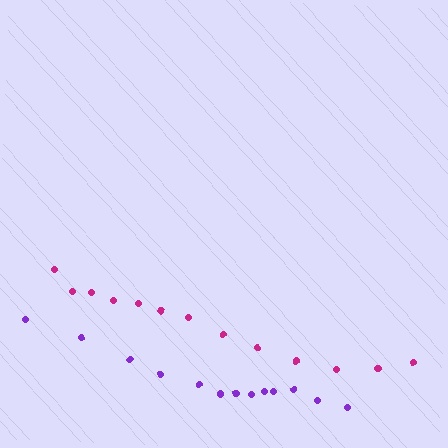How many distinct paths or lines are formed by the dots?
There are 2 distinct paths.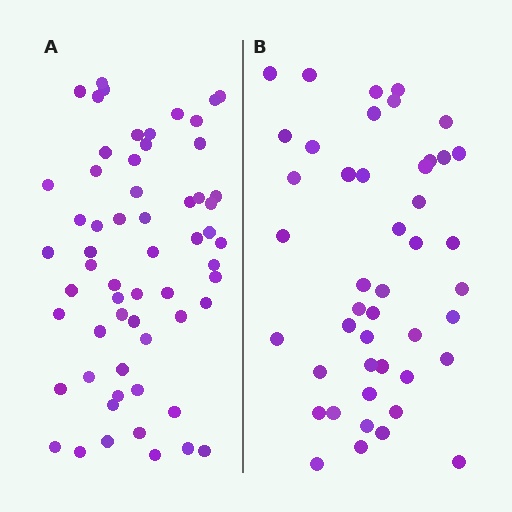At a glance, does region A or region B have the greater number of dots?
Region A (the left region) has more dots.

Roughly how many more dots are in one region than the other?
Region A has approximately 15 more dots than region B.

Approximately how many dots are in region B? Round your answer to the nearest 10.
About 40 dots. (The exact count is 45, which rounds to 40.)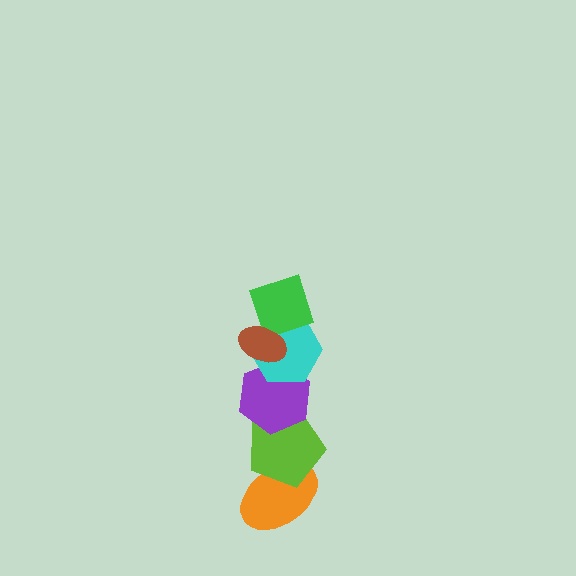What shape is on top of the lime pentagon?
The purple hexagon is on top of the lime pentagon.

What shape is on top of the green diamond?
The brown ellipse is on top of the green diamond.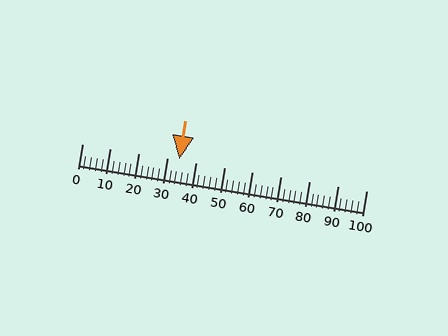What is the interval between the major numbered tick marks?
The major tick marks are spaced 10 units apart.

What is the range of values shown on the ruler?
The ruler shows values from 0 to 100.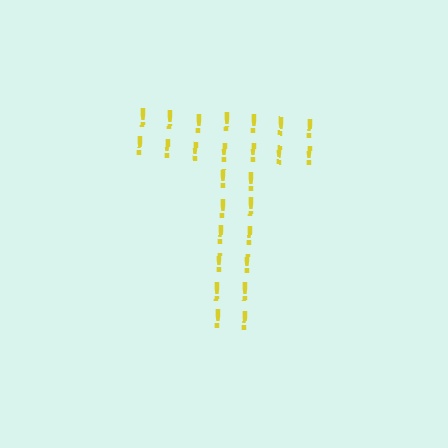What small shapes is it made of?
It is made of small exclamation marks.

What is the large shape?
The large shape is the letter T.